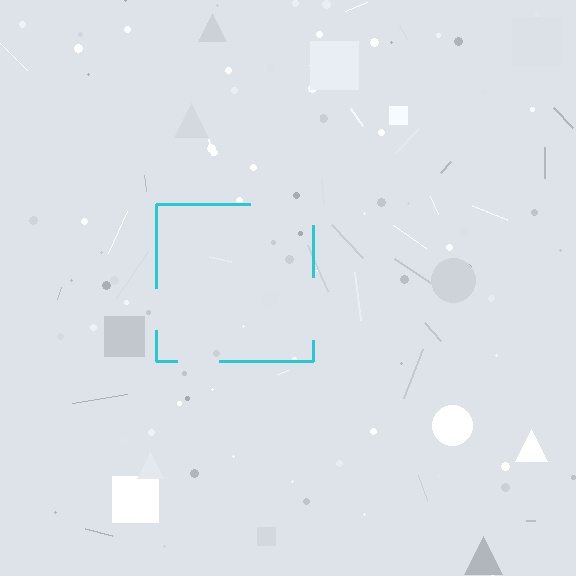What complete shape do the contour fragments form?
The contour fragments form a square.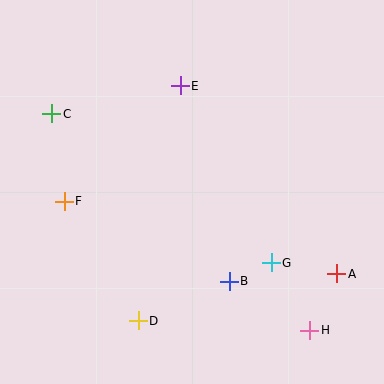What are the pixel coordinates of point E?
Point E is at (180, 86).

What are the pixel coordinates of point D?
Point D is at (138, 321).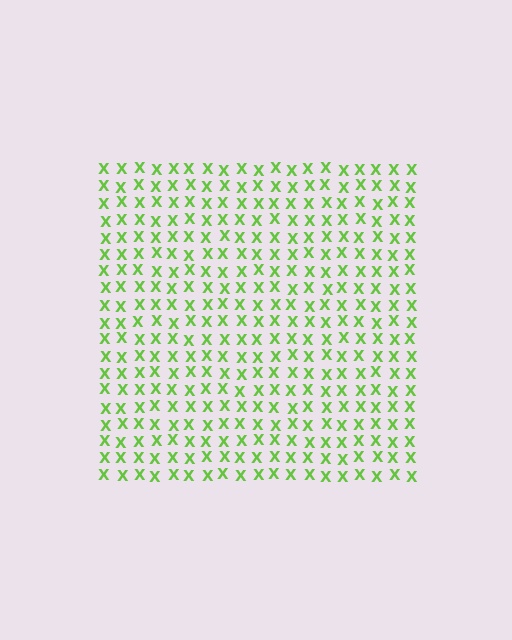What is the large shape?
The large shape is a square.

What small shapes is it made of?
It is made of small letter X's.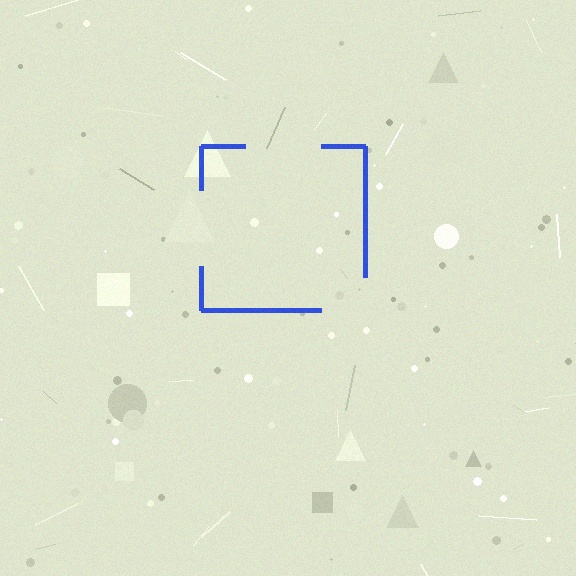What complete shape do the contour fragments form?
The contour fragments form a square.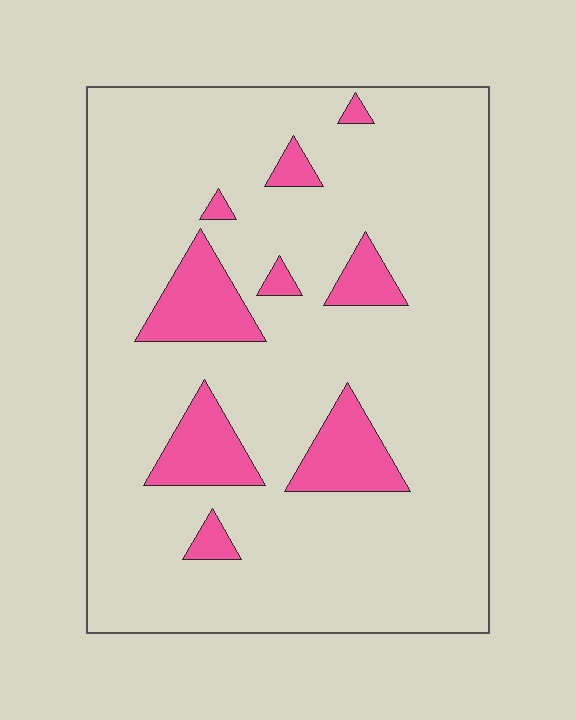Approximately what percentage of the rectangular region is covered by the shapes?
Approximately 15%.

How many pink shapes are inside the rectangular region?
9.